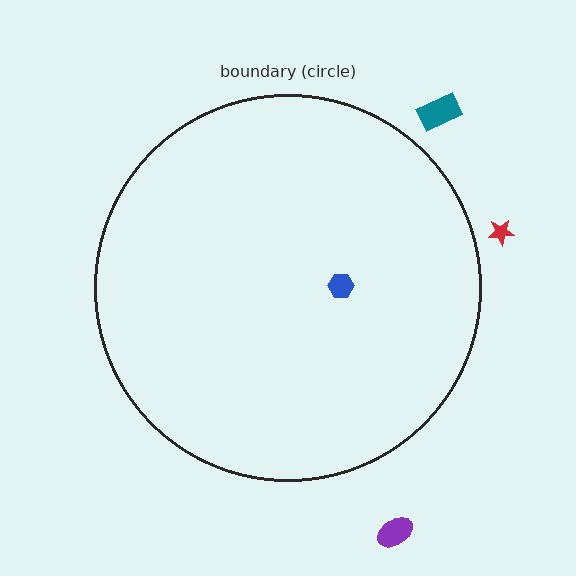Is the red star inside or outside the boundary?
Outside.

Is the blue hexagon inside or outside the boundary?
Inside.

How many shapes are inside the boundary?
1 inside, 3 outside.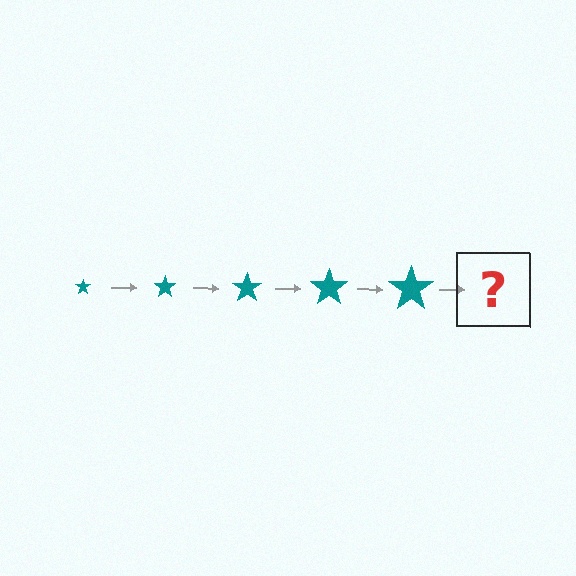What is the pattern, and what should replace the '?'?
The pattern is that the star gets progressively larger each step. The '?' should be a teal star, larger than the previous one.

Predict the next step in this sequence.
The next step is a teal star, larger than the previous one.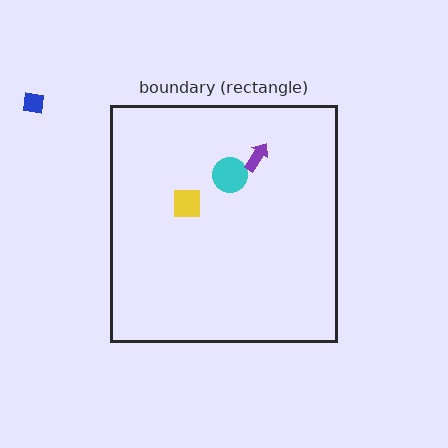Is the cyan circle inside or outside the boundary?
Inside.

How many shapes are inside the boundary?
3 inside, 1 outside.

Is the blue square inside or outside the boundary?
Outside.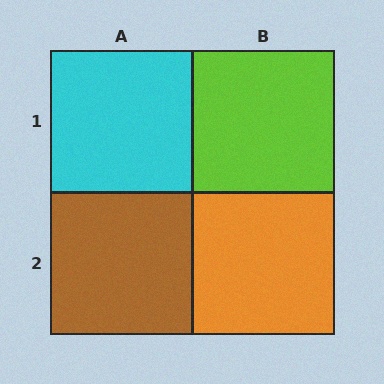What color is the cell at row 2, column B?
Orange.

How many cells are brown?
1 cell is brown.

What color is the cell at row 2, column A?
Brown.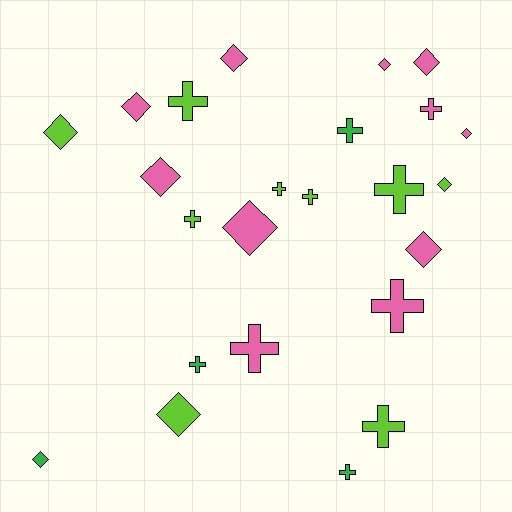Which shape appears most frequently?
Cross, with 12 objects.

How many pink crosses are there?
There are 3 pink crosses.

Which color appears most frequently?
Pink, with 11 objects.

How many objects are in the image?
There are 24 objects.